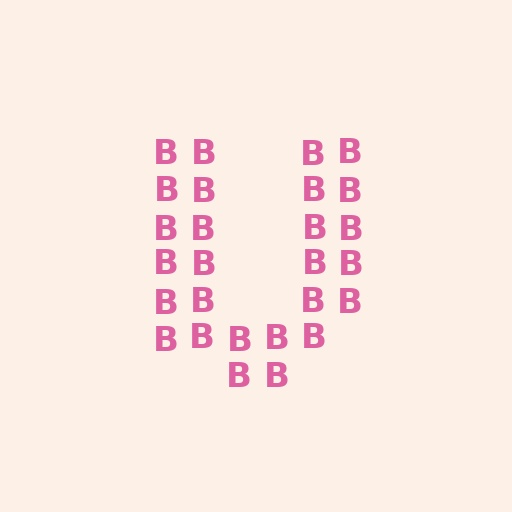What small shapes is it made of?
It is made of small letter B's.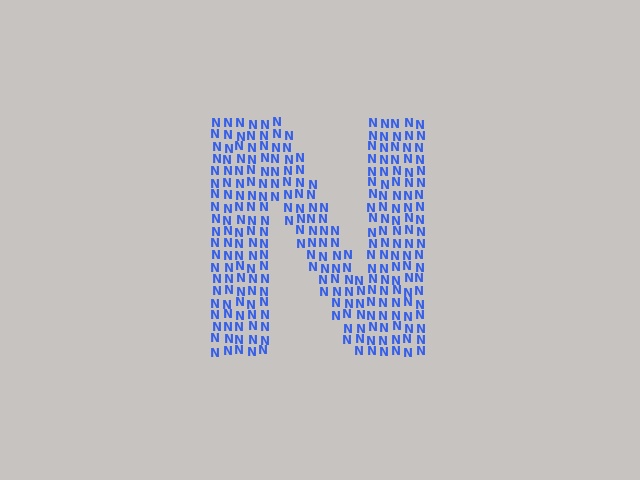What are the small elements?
The small elements are letter N's.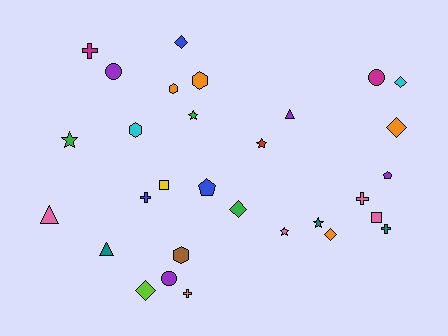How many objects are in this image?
There are 30 objects.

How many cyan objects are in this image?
There are 2 cyan objects.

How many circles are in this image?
There are 3 circles.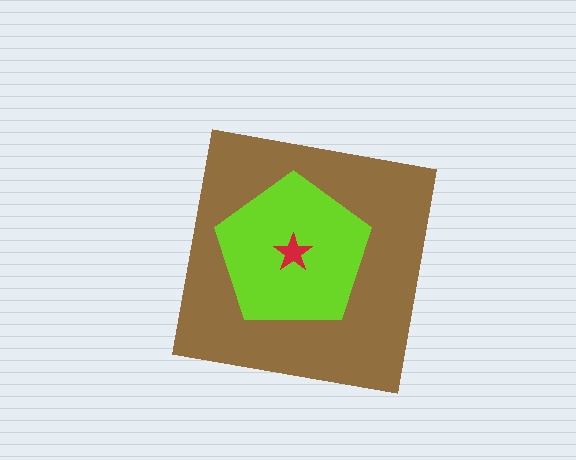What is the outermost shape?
The brown square.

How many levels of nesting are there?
3.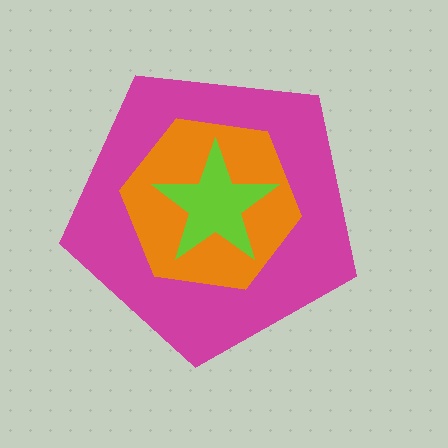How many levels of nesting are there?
3.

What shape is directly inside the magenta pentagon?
The orange hexagon.